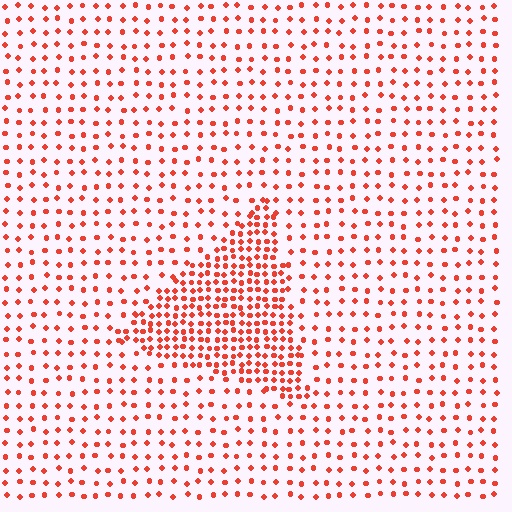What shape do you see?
I see a triangle.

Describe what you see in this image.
The image contains small red elements arranged at two different densities. A triangle-shaped region is visible where the elements are more densely packed than the surrounding area.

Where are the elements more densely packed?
The elements are more densely packed inside the triangle boundary.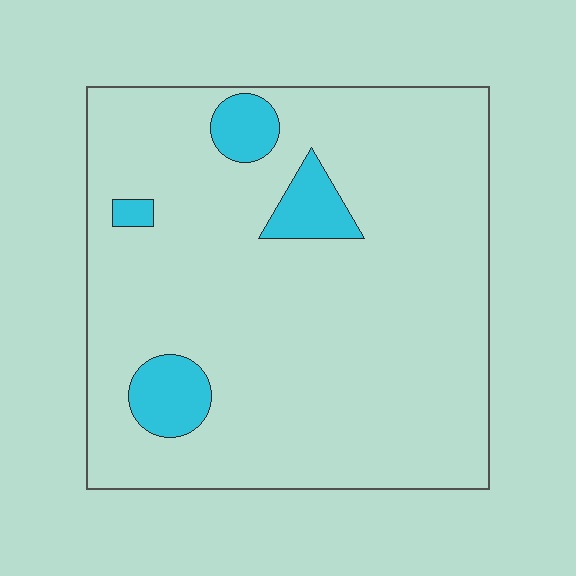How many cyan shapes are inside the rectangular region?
4.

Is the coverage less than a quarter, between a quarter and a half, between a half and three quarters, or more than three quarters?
Less than a quarter.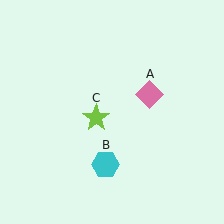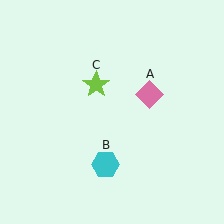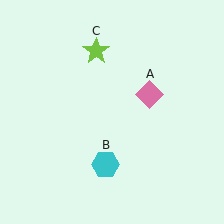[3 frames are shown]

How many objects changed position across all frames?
1 object changed position: lime star (object C).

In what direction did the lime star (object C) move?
The lime star (object C) moved up.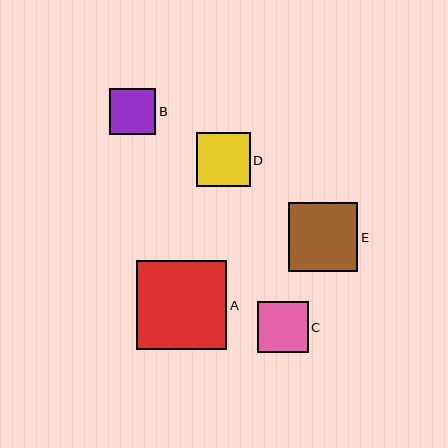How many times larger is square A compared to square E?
Square A is approximately 1.3 times the size of square E.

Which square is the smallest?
Square B is the smallest with a size of approximately 46 pixels.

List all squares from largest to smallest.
From largest to smallest: A, E, D, C, B.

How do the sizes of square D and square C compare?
Square D and square C are approximately the same size.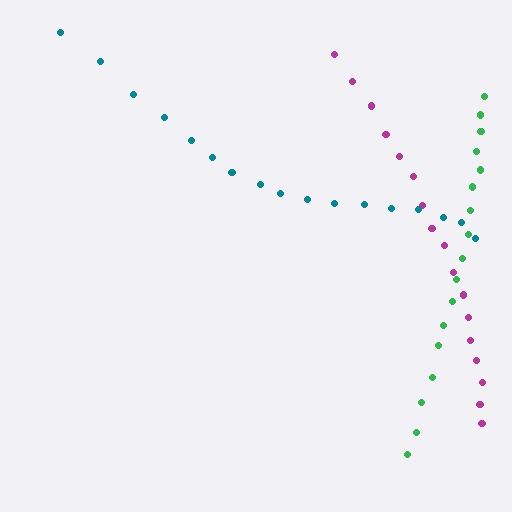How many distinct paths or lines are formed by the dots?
There are 3 distinct paths.